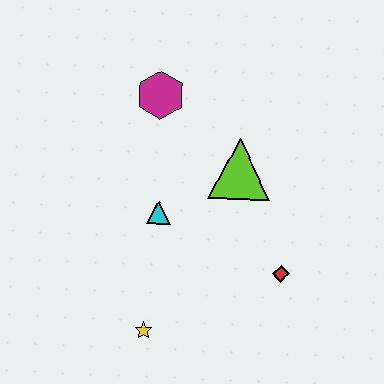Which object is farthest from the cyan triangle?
The red diamond is farthest from the cyan triangle.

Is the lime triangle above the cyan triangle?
Yes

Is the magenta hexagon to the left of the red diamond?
Yes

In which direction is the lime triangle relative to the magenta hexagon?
The lime triangle is to the right of the magenta hexagon.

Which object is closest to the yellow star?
The cyan triangle is closest to the yellow star.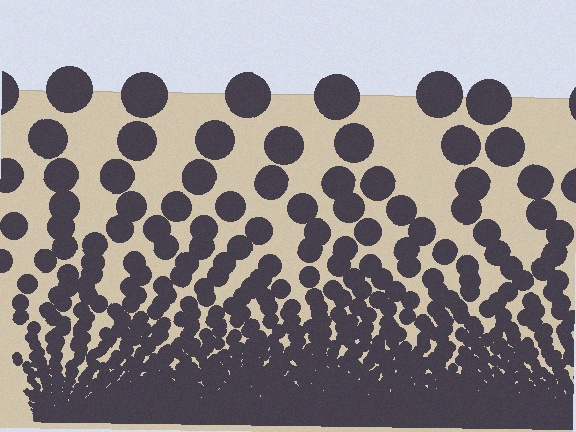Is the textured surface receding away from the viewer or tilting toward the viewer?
The surface appears to tilt toward the viewer. Texture elements get larger and sparser toward the top.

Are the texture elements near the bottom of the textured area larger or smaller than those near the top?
Smaller. The gradient is inverted — elements near the bottom are smaller and denser.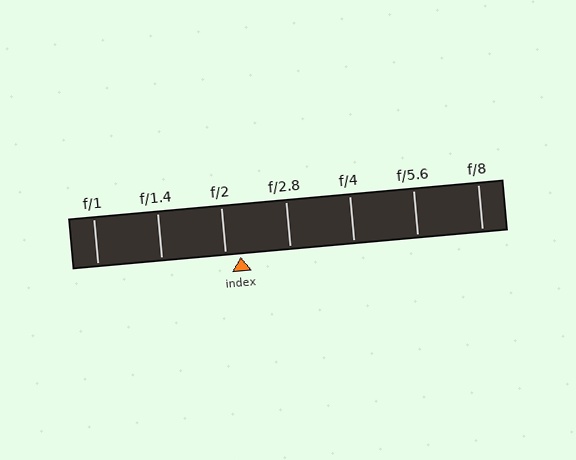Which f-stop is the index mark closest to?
The index mark is closest to f/2.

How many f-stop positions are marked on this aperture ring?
There are 7 f-stop positions marked.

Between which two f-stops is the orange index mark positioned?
The index mark is between f/2 and f/2.8.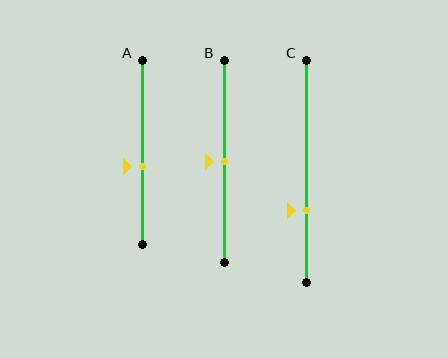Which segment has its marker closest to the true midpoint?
Segment B has its marker closest to the true midpoint.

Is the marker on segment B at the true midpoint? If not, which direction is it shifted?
Yes, the marker on segment B is at the true midpoint.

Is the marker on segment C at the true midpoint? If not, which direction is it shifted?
No, the marker on segment C is shifted downward by about 18% of the segment length.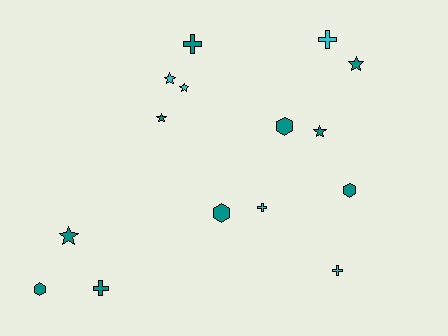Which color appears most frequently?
Teal, with 10 objects.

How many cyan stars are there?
There are 2 cyan stars.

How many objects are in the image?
There are 15 objects.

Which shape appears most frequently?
Star, with 6 objects.